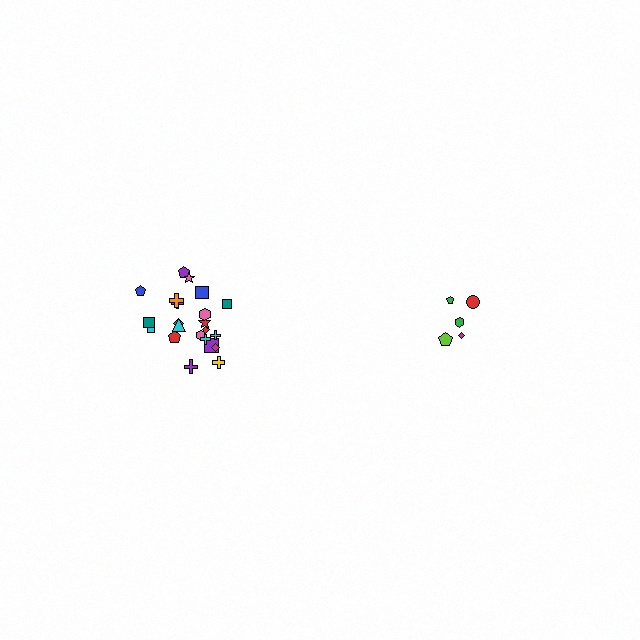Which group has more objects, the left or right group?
The left group.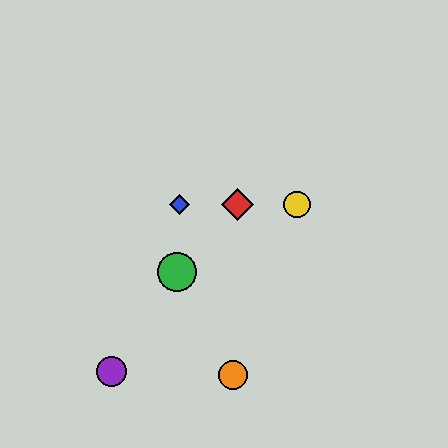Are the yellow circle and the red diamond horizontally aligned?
Yes, both are at y≈204.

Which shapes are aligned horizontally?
The red diamond, the blue diamond, the yellow circle are aligned horizontally.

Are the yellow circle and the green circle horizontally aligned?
No, the yellow circle is at y≈204 and the green circle is at y≈272.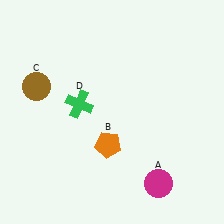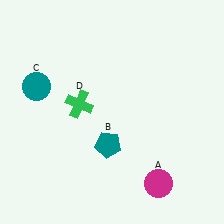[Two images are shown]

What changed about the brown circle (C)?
In Image 1, C is brown. In Image 2, it changed to teal.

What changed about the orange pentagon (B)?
In Image 1, B is orange. In Image 2, it changed to teal.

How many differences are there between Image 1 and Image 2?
There are 2 differences between the two images.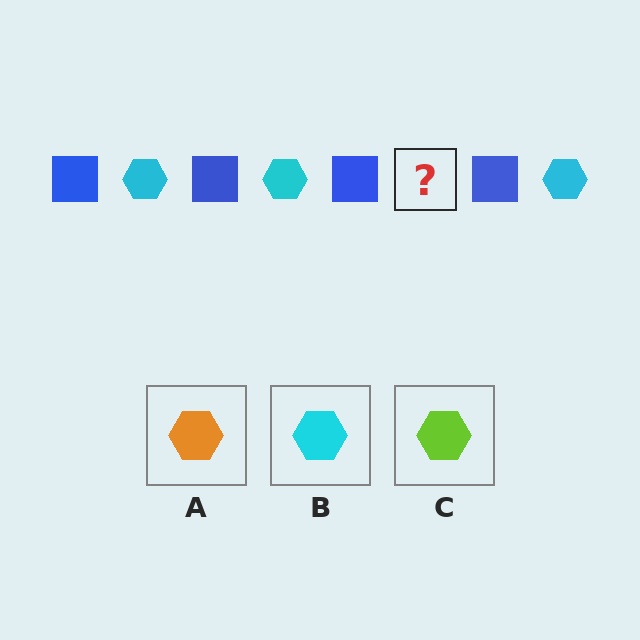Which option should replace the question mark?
Option B.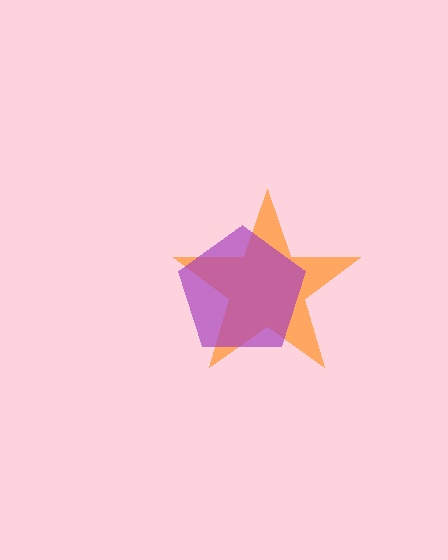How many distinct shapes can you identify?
There are 2 distinct shapes: an orange star, a purple pentagon.